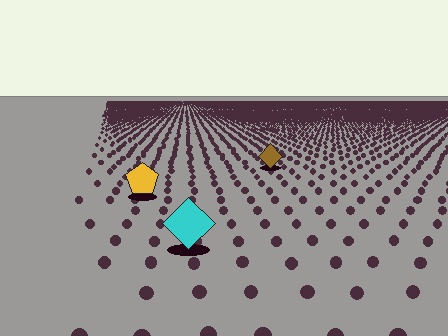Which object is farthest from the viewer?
The brown diamond is farthest from the viewer. It appears smaller and the ground texture around it is denser.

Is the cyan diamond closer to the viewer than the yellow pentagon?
Yes. The cyan diamond is closer — you can tell from the texture gradient: the ground texture is coarser near it.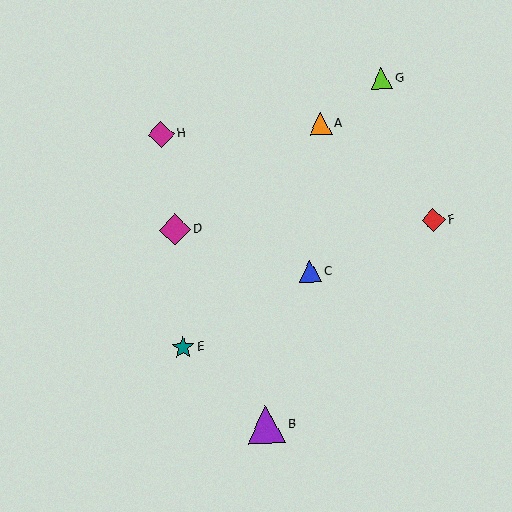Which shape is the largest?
The purple triangle (labeled B) is the largest.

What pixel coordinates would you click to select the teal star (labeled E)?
Click at (183, 348) to select the teal star E.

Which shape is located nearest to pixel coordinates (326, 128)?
The orange triangle (labeled A) at (321, 124) is nearest to that location.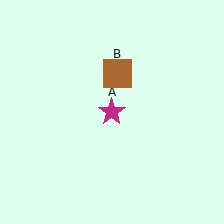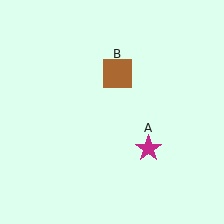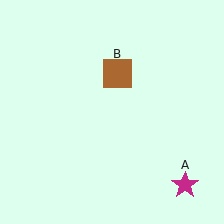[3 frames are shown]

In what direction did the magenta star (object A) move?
The magenta star (object A) moved down and to the right.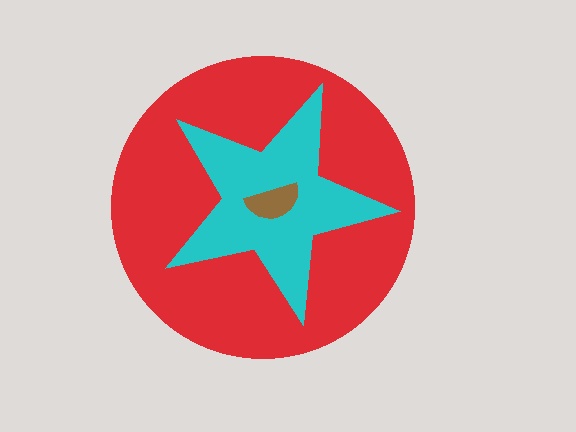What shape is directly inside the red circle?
The cyan star.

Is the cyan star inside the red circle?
Yes.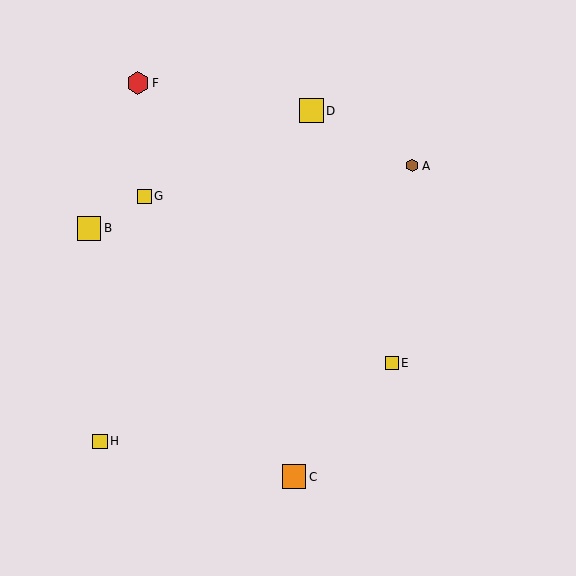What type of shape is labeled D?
Shape D is a yellow square.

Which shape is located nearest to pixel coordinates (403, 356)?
The yellow square (labeled E) at (392, 363) is nearest to that location.